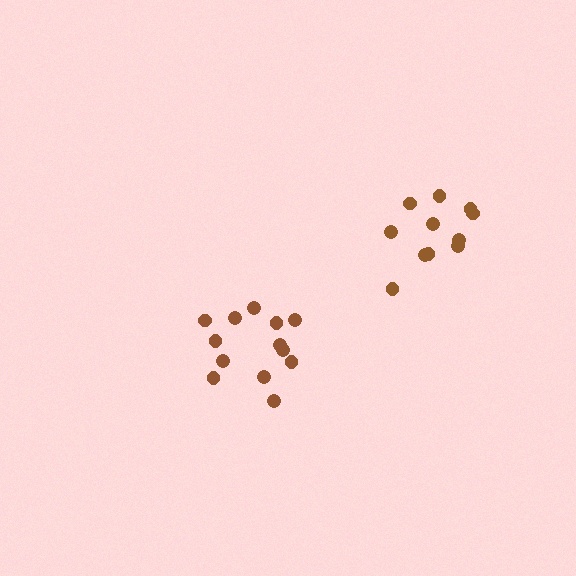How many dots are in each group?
Group 1: 11 dots, Group 2: 13 dots (24 total).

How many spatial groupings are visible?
There are 2 spatial groupings.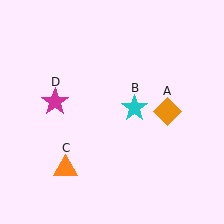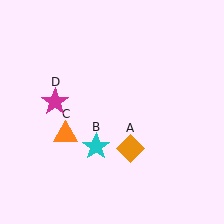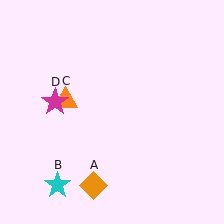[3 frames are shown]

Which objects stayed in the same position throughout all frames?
Magenta star (object D) remained stationary.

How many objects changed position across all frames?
3 objects changed position: orange diamond (object A), cyan star (object B), orange triangle (object C).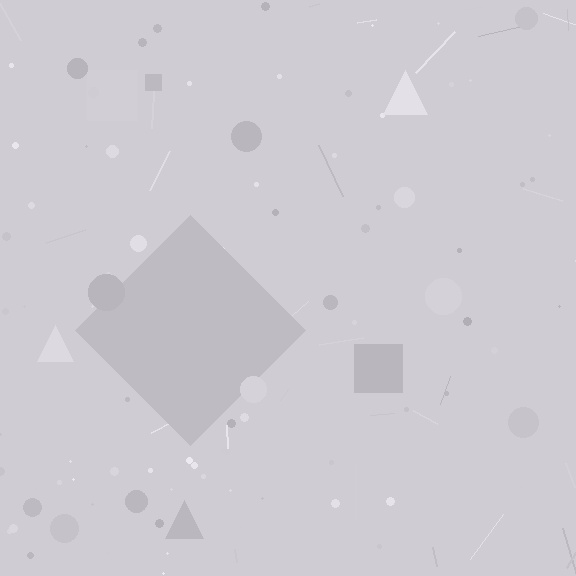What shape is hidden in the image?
A diamond is hidden in the image.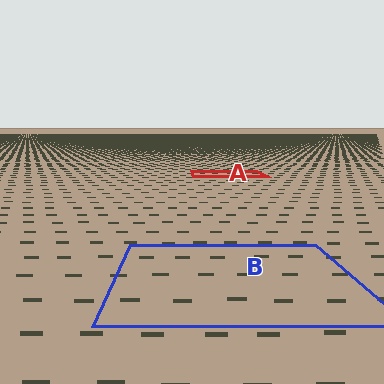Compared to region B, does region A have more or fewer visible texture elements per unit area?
Region A has more texture elements per unit area — they are packed more densely because it is farther away.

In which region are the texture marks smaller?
The texture marks are smaller in region A, because it is farther away.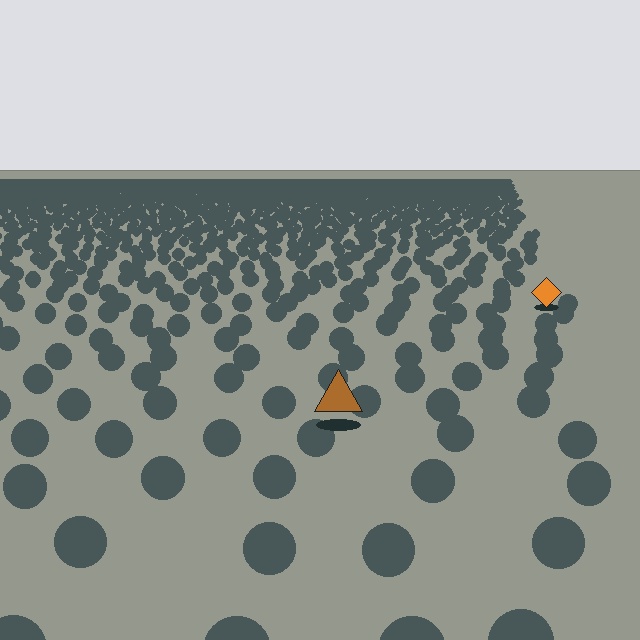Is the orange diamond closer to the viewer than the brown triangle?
No. The brown triangle is closer — you can tell from the texture gradient: the ground texture is coarser near it.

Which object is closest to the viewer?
The brown triangle is closest. The texture marks near it are larger and more spread out.